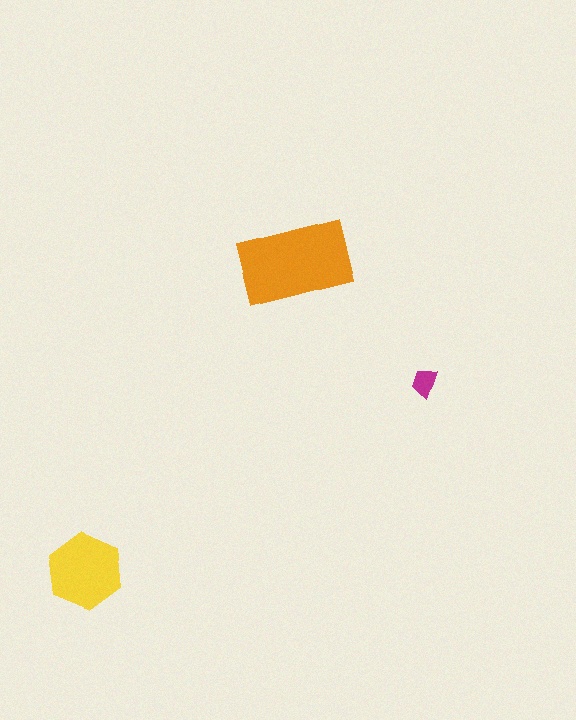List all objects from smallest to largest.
The magenta trapezoid, the yellow hexagon, the orange rectangle.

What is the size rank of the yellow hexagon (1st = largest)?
2nd.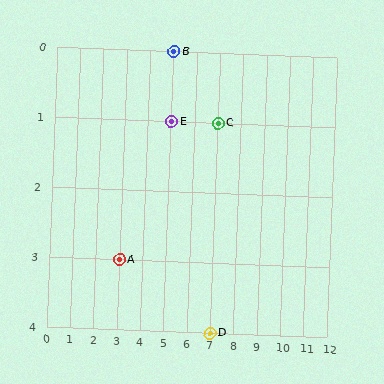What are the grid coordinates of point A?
Point A is at grid coordinates (3, 3).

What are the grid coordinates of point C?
Point C is at grid coordinates (7, 1).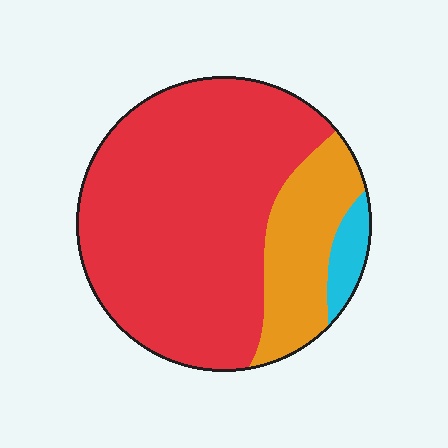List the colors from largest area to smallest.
From largest to smallest: red, orange, cyan.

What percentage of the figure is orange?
Orange covers 21% of the figure.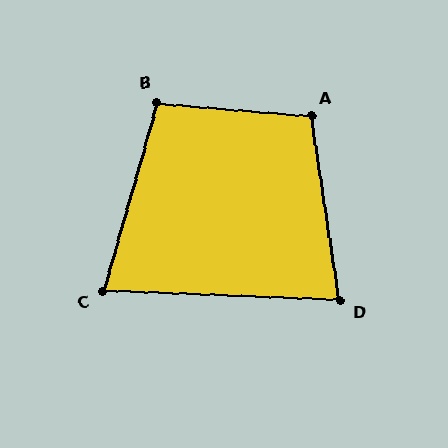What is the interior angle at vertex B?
Approximately 101 degrees (obtuse).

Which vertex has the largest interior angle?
A, at approximately 104 degrees.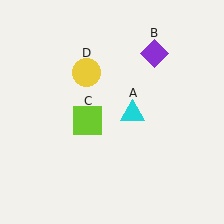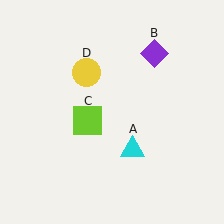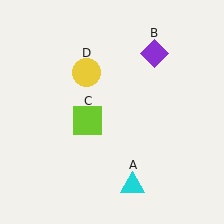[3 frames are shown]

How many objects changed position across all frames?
1 object changed position: cyan triangle (object A).